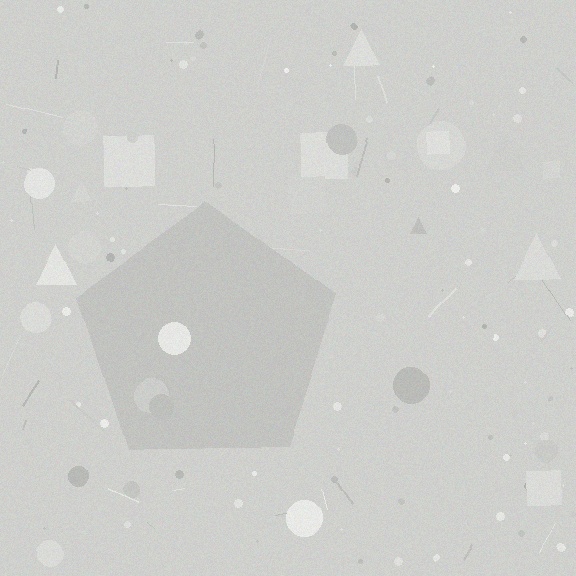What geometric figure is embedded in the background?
A pentagon is embedded in the background.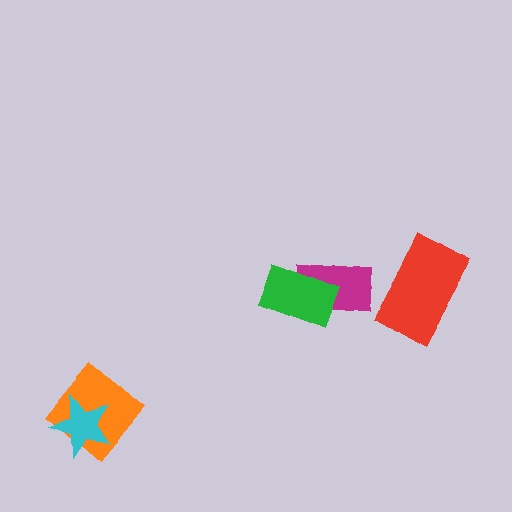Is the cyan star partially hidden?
No, no other shape covers it.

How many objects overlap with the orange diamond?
1 object overlaps with the orange diamond.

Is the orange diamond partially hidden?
Yes, it is partially covered by another shape.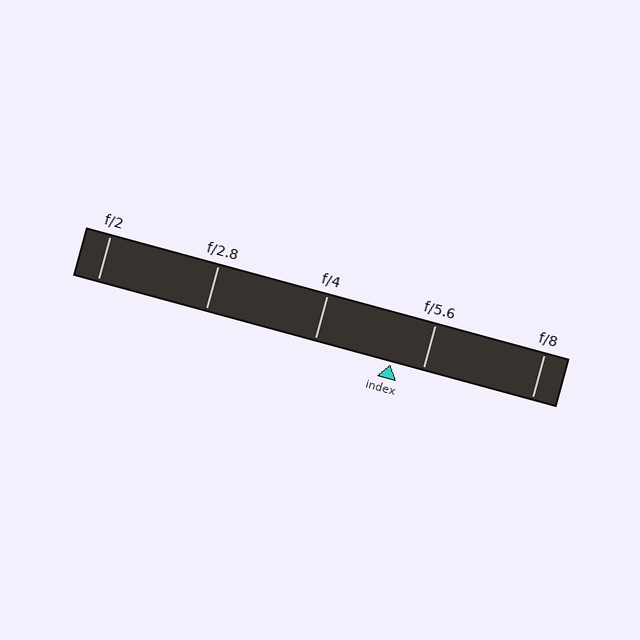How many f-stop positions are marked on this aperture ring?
There are 5 f-stop positions marked.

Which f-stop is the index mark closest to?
The index mark is closest to f/5.6.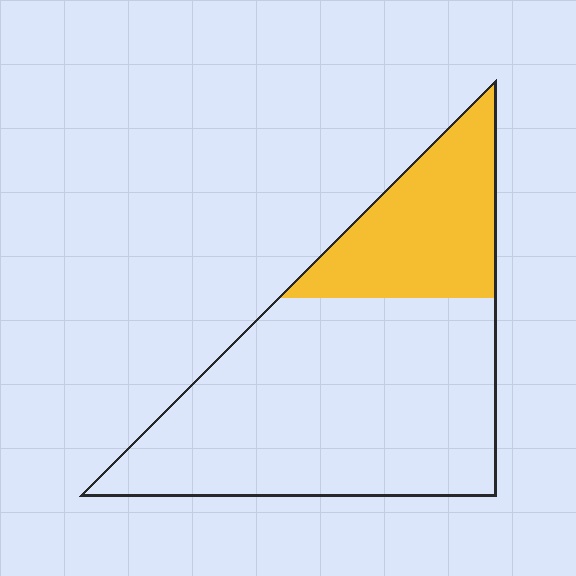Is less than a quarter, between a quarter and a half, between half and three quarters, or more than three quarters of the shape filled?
Between a quarter and a half.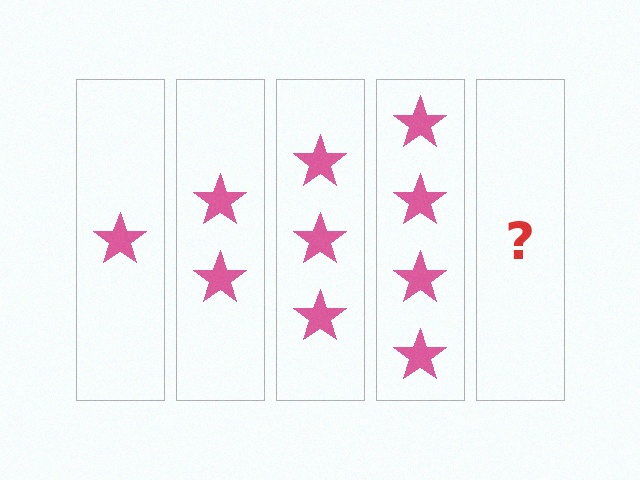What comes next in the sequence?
The next element should be 5 stars.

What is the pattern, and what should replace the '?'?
The pattern is that each step adds one more star. The '?' should be 5 stars.